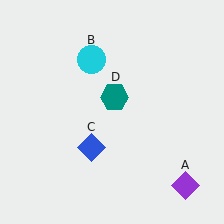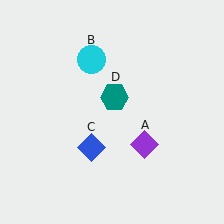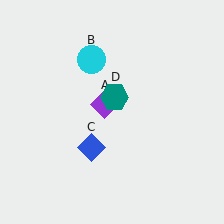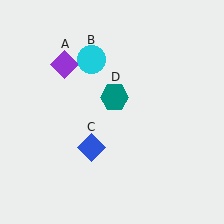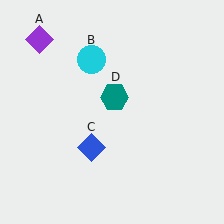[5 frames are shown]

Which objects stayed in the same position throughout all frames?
Cyan circle (object B) and blue diamond (object C) and teal hexagon (object D) remained stationary.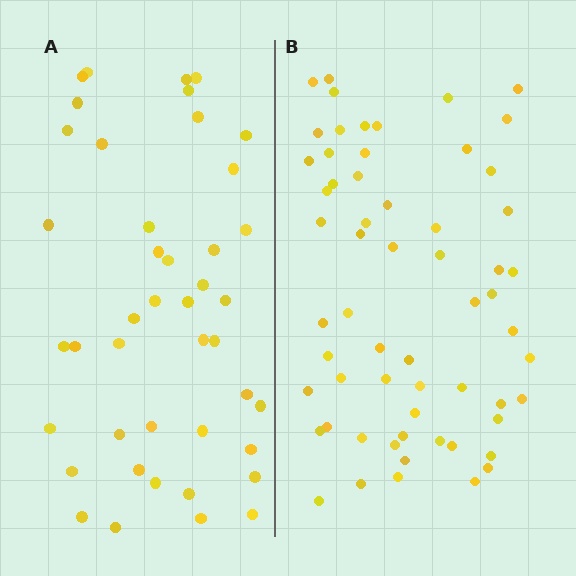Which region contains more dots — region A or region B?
Region B (the right region) has more dots.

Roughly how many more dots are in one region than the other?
Region B has approximately 15 more dots than region A.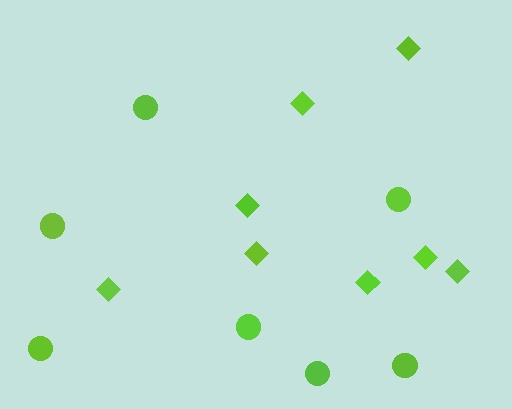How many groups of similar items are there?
There are 2 groups: one group of diamonds (8) and one group of circles (7).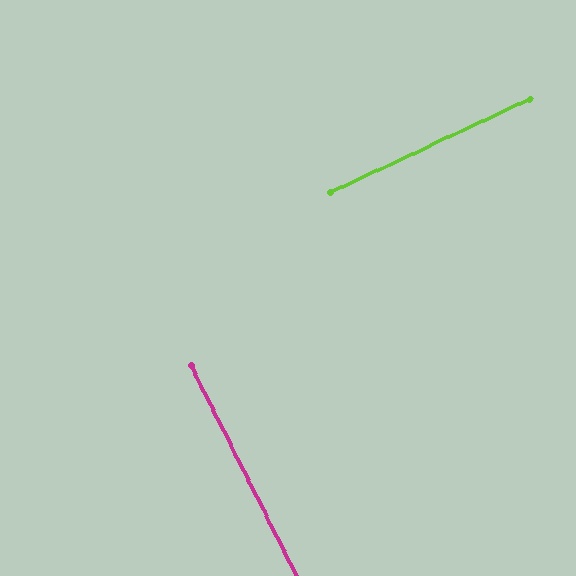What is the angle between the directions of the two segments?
Approximately 88 degrees.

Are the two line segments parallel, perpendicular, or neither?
Perpendicular — they meet at approximately 88°.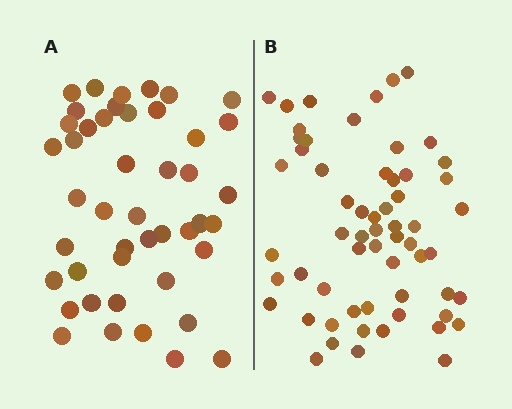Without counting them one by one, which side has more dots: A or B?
Region B (the right region) has more dots.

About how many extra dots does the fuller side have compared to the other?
Region B has approximately 15 more dots than region A.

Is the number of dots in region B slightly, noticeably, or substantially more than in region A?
Region B has noticeably more, but not dramatically so. The ratio is roughly 1.3 to 1.